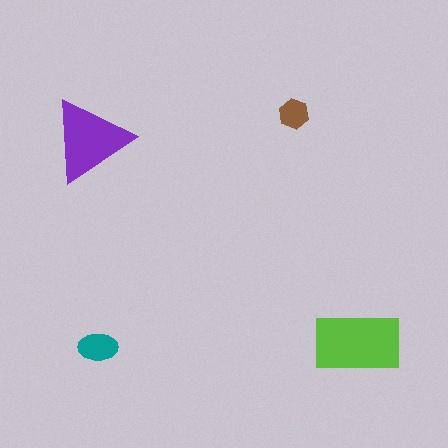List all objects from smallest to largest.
The brown hexagon, the teal ellipse, the purple triangle, the lime rectangle.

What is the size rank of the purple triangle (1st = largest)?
2nd.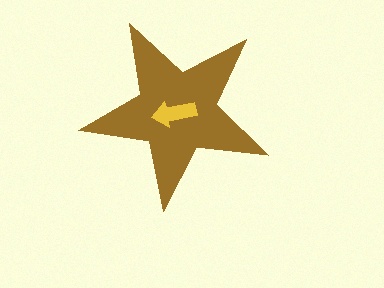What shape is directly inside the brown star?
The yellow arrow.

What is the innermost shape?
The yellow arrow.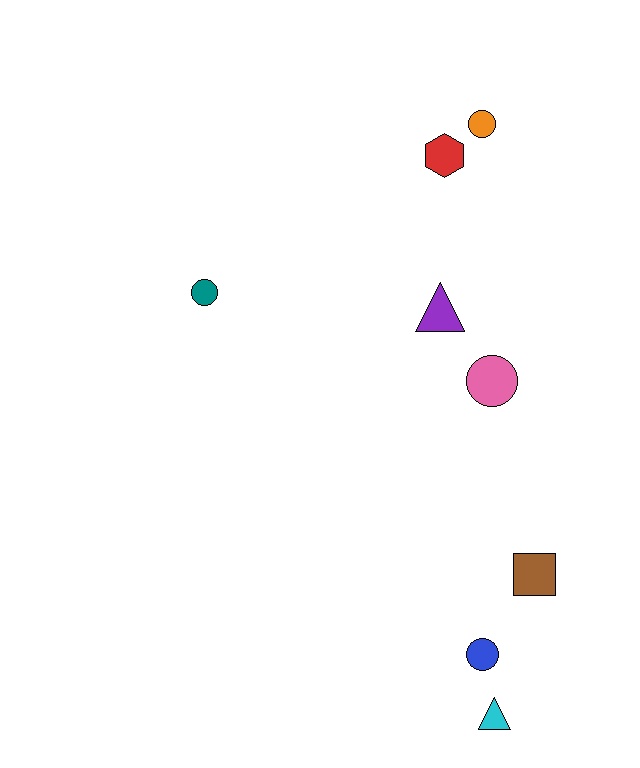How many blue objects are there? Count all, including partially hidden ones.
There is 1 blue object.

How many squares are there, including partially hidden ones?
There is 1 square.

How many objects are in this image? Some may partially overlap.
There are 8 objects.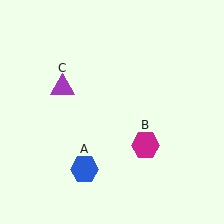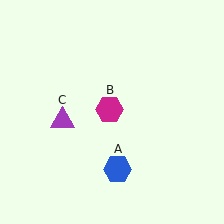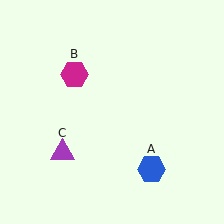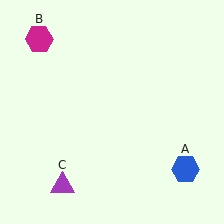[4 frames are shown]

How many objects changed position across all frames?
3 objects changed position: blue hexagon (object A), magenta hexagon (object B), purple triangle (object C).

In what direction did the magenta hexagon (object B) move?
The magenta hexagon (object B) moved up and to the left.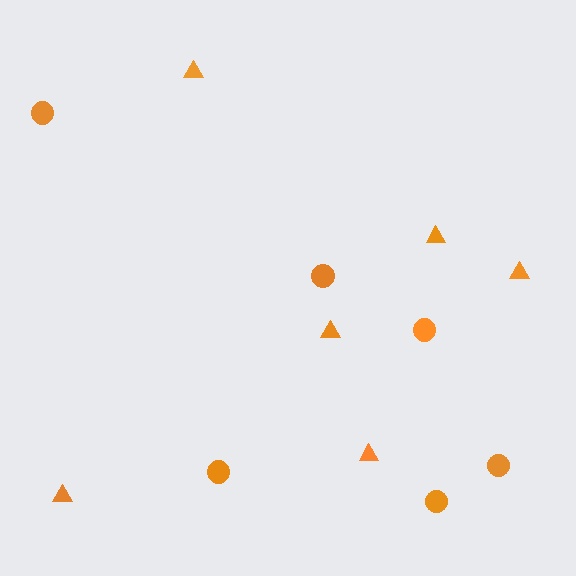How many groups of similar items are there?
There are 2 groups: one group of circles (6) and one group of triangles (6).